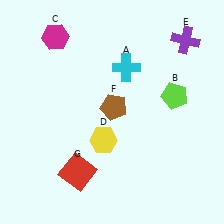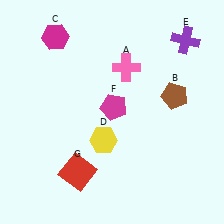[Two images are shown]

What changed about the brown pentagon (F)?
In Image 1, F is brown. In Image 2, it changed to magenta.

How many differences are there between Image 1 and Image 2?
There are 3 differences between the two images.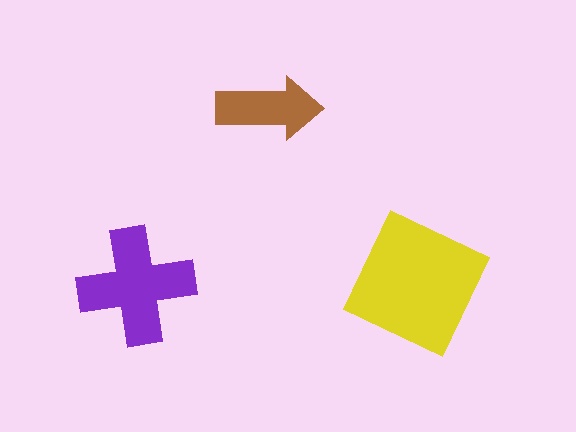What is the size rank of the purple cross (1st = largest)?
2nd.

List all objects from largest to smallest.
The yellow square, the purple cross, the brown arrow.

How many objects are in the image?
There are 3 objects in the image.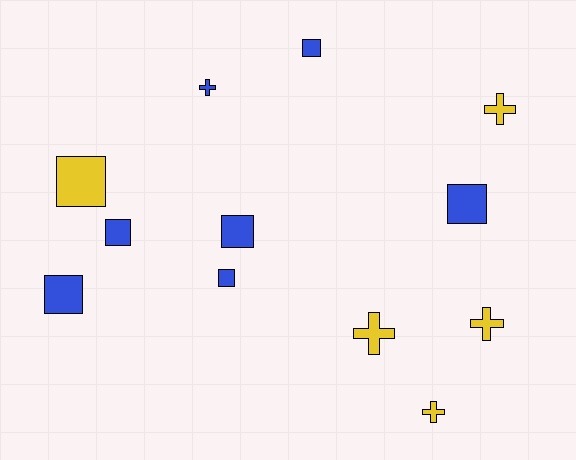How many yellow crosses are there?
There are 4 yellow crosses.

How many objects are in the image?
There are 12 objects.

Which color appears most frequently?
Blue, with 7 objects.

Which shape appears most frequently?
Square, with 7 objects.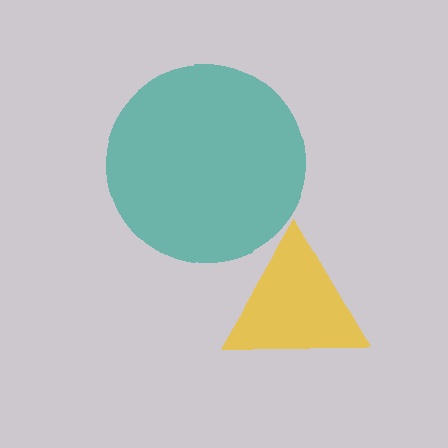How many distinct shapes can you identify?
There are 2 distinct shapes: a yellow triangle, a teal circle.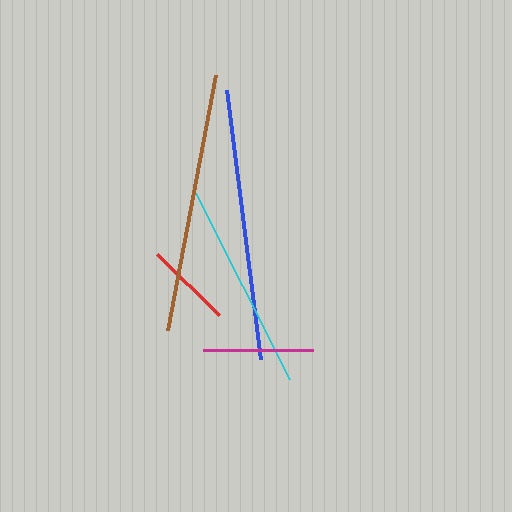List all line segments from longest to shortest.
From longest to shortest: blue, brown, cyan, magenta, red.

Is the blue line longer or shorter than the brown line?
The blue line is longer than the brown line.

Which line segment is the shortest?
The red line is the shortest at approximately 87 pixels.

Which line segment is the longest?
The blue line is the longest at approximately 271 pixels.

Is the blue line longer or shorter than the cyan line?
The blue line is longer than the cyan line.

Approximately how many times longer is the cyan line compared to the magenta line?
The cyan line is approximately 1.9 times the length of the magenta line.